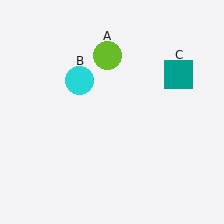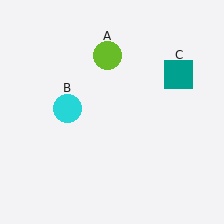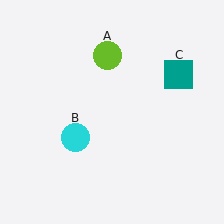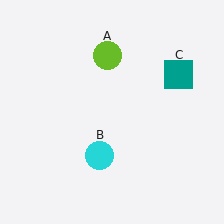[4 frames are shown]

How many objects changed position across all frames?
1 object changed position: cyan circle (object B).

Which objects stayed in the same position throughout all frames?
Lime circle (object A) and teal square (object C) remained stationary.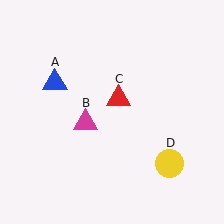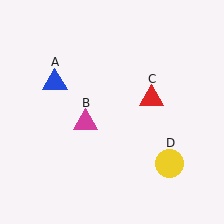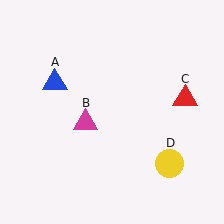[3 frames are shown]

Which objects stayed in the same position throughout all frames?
Blue triangle (object A) and magenta triangle (object B) and yellow circle (object D) remained stationary.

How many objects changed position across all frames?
1 object changed position: red triangle (object C).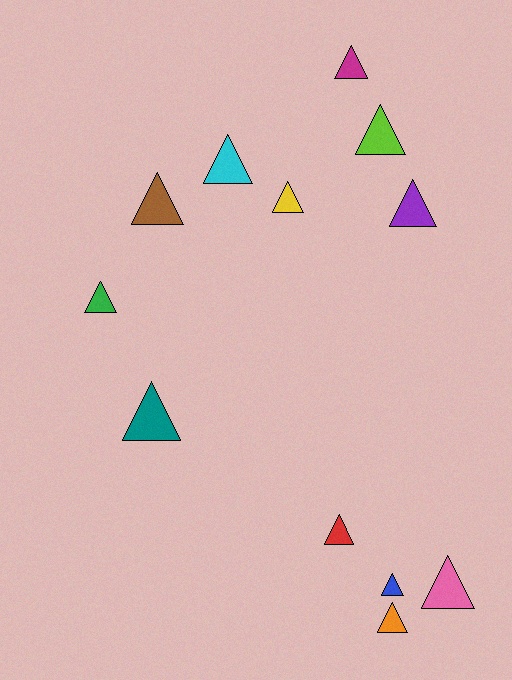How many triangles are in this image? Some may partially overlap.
There are 12 triangles.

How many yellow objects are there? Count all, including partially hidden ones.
There is 1 yellow object.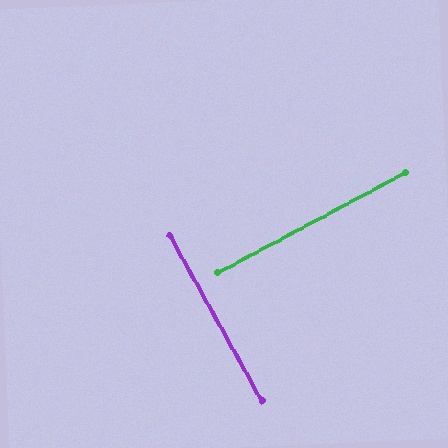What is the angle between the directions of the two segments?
Approximately 89 degrees.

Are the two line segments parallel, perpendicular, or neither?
Perpendicular — they meet at approximately 89°.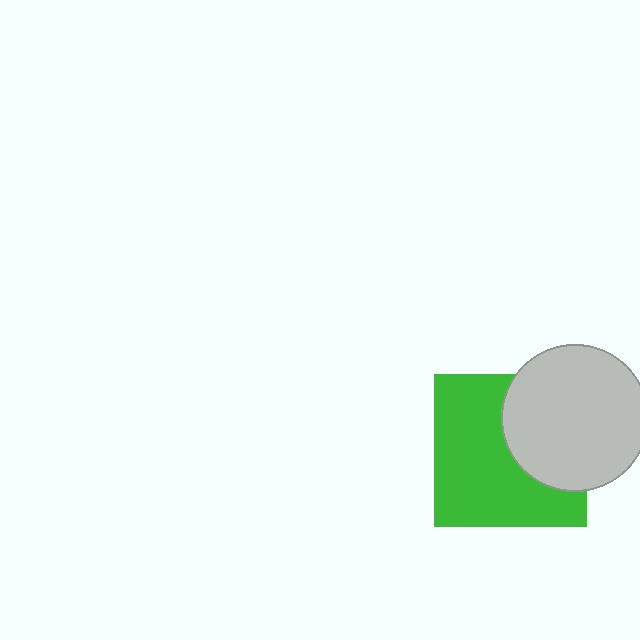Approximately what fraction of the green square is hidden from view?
Roughly 37% of the green square is hidden behind the light gray circle.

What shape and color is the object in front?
The object in front is a light gray circle.